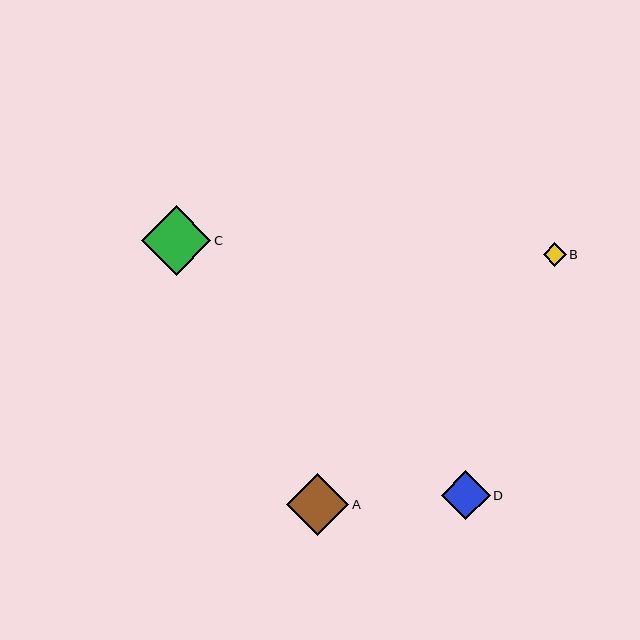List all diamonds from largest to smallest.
From largest to smallest: C, A, D, B.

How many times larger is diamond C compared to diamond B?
Diamond C is approximately 3.0 times the size of diamond B.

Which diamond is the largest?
Diamond C is the largest with a size of approximately 69 pixels.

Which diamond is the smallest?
Diamond B is the smallest with a size of approximately 23 pixels.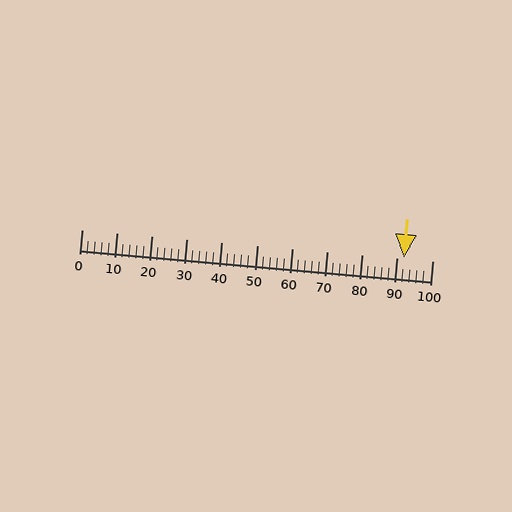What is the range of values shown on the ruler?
The ruler shows values from 0 to 100.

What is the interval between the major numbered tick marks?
The major tick marks are spaced 10 units apart.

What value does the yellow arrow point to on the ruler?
The yellow arrow points to approximately 92.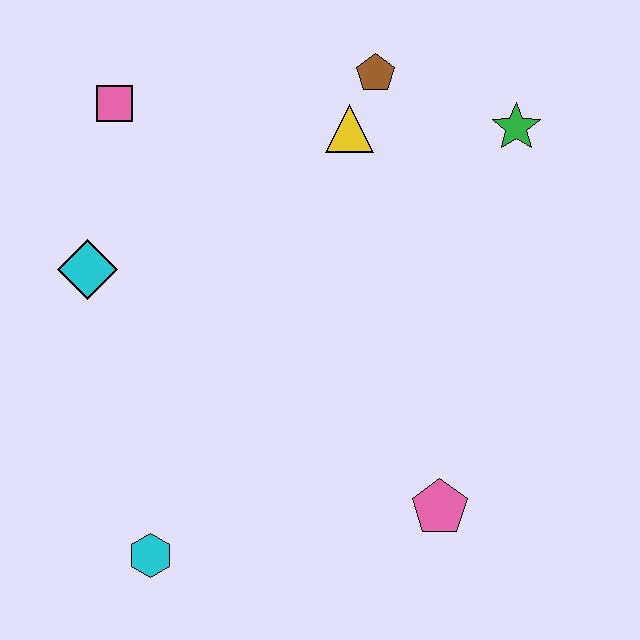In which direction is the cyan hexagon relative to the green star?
The cyan hexagon is below the green star.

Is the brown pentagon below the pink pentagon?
No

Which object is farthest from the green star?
The cyan hexagon is farthest from the green star.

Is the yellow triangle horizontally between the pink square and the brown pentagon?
Yes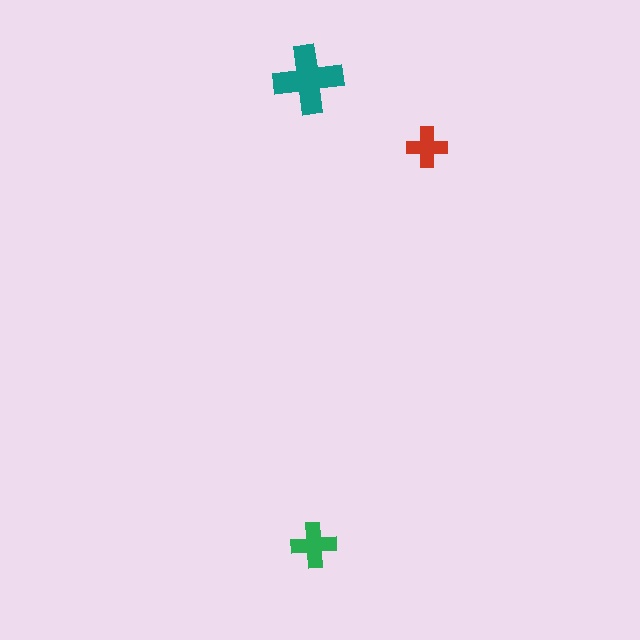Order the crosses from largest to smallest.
the teal one, the green one, the red one.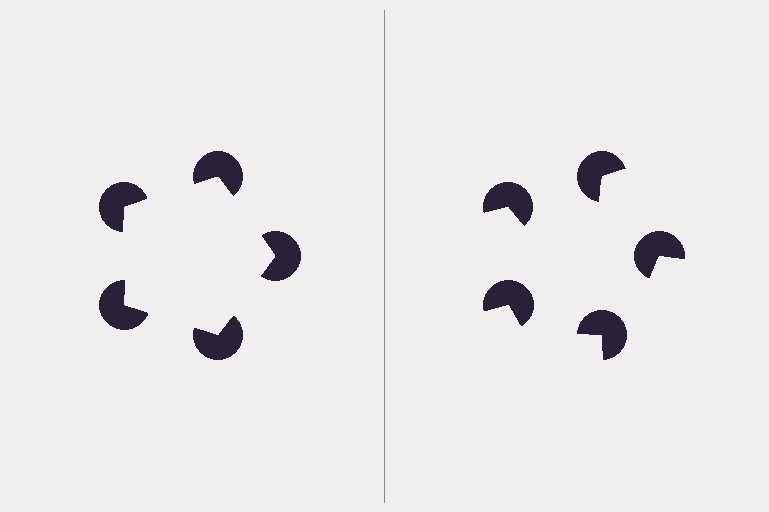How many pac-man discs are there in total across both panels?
10 — 5 on each side.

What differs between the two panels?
The pac-man discs are positioned identically on both sides; only the wedge orientations differ. On the left they align to a pentagon; on the right they are misaligned.